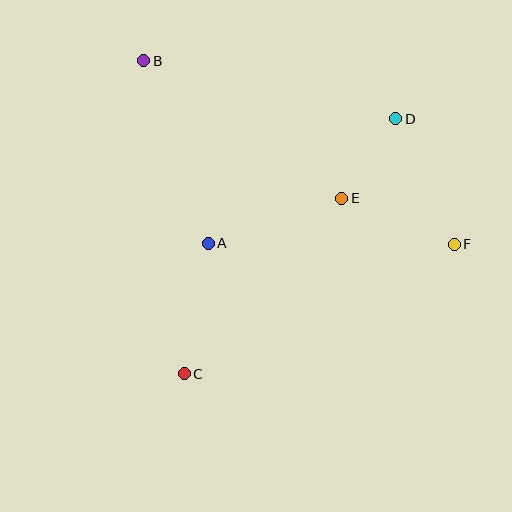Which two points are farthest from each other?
Points B and F are farthest from each other.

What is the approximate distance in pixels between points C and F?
The distance between C and F is approximately 300 pixels.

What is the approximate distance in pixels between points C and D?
The distance between C and D is approximately 332 pixels.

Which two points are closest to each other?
Points D and E are closest to each other.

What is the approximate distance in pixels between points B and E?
The distance between B and E is approximately 241 pixels.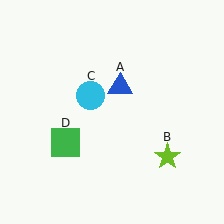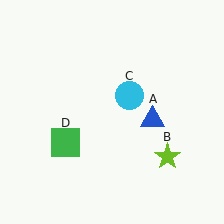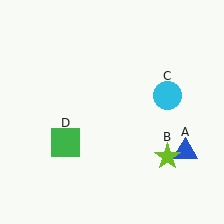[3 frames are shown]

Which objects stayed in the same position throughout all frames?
Lime star (object B) and green square (object D) remained stationary.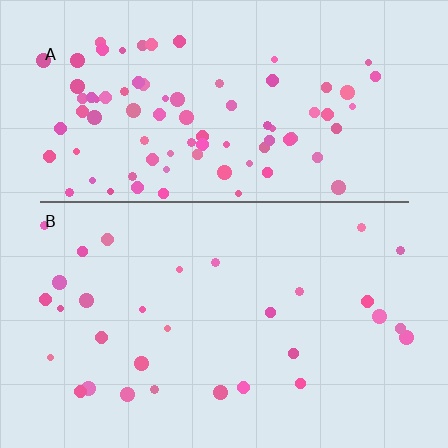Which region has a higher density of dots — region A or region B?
A (the top).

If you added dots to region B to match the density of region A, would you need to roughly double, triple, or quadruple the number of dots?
Approximately triple.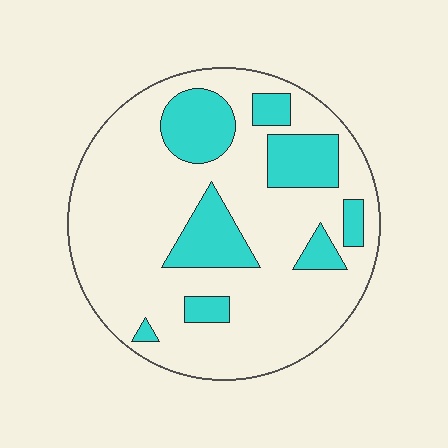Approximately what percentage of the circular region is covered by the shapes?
Approximately 25%.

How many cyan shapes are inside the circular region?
8.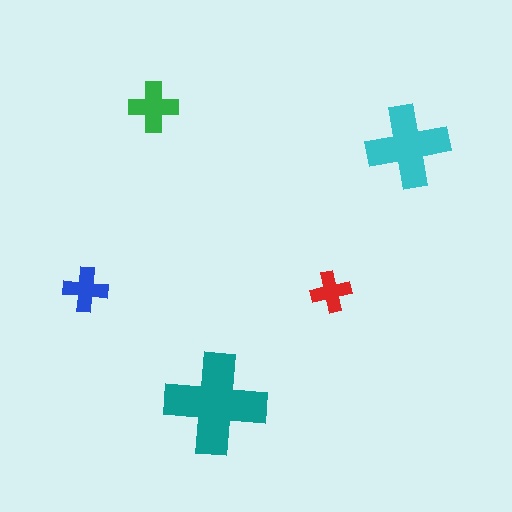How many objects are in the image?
There are 5 objects in the image.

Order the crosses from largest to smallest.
the teal one, the cyan one, the green one, the blue one, the red one.